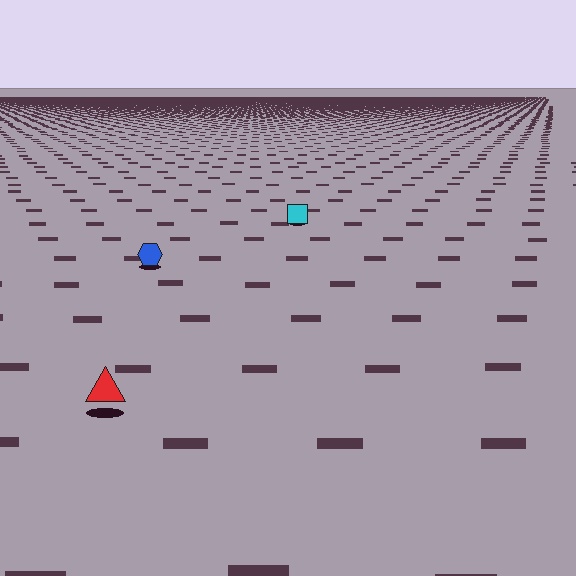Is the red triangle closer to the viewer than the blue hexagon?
Yes. The red triangle is closer — you can tell from the texture gradient: the ground texture is coarser near it.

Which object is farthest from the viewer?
The cyan square is farthest from the viewer. It appears smaller and the ground texture around it is denser.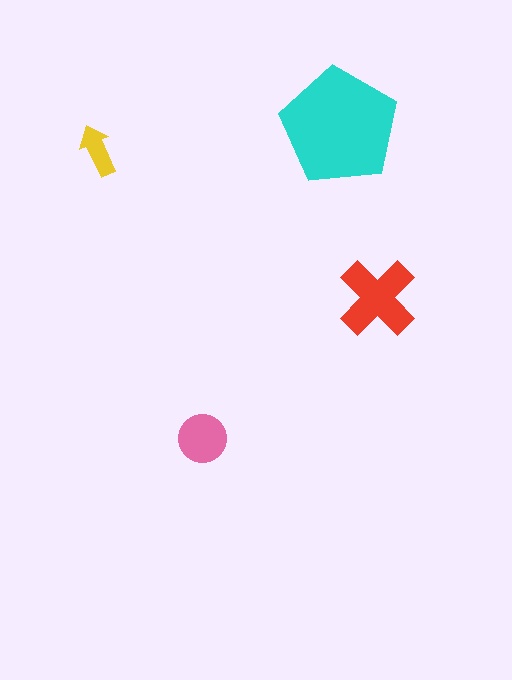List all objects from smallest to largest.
The yellow arrow, the pink circle, the red cross, the cyan pentagon.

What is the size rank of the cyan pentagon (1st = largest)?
1st.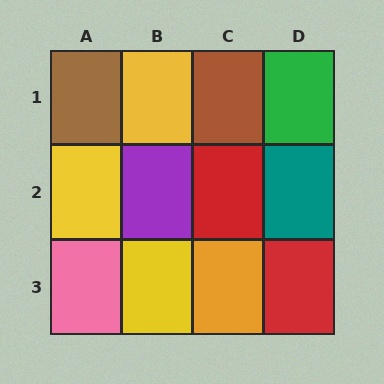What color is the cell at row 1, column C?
Brown.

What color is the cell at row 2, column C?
Red.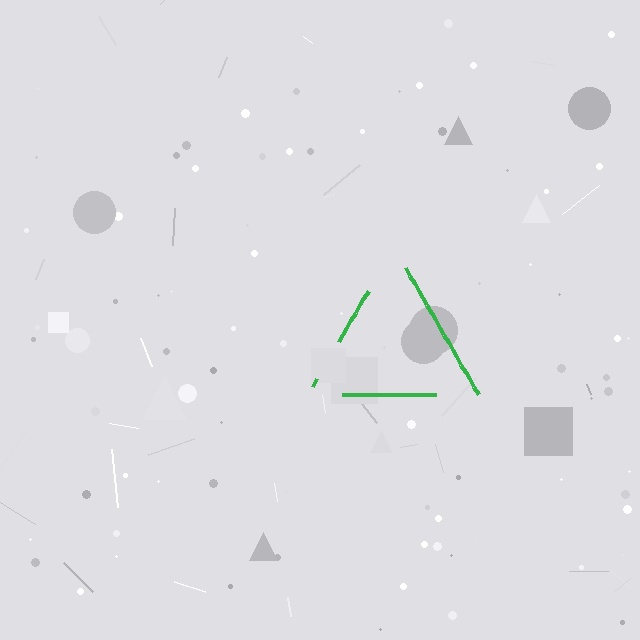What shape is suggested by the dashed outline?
The dashed outline suggests a triangle.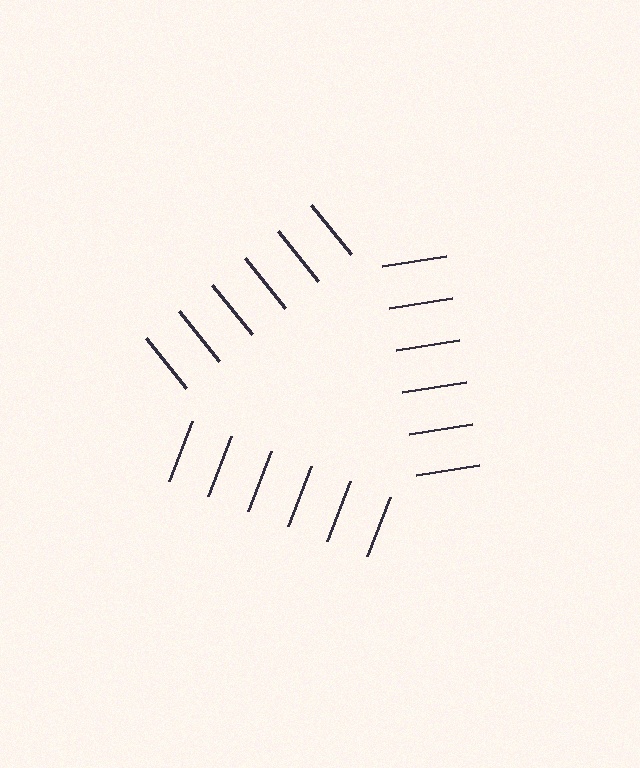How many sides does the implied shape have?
3 sides — the line-ends trace a triangle.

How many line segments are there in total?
18 — 6 along each of the 3 edges.